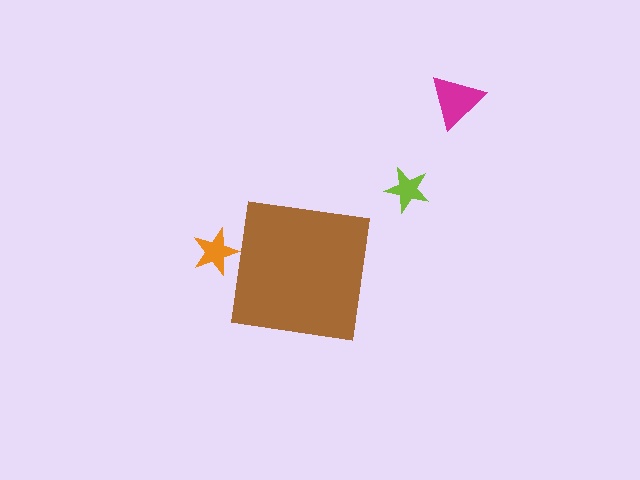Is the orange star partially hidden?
Yes, the orange star is partially hidden behind the brown square.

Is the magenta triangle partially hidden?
No, the magenta triangle is fully visible.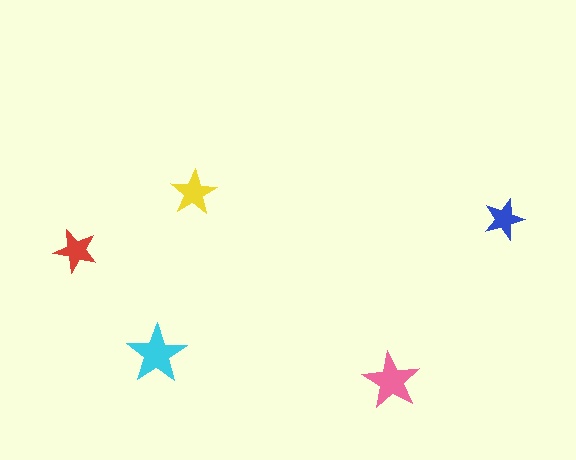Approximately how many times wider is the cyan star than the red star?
About 1.5 times wider.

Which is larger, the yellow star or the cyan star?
The cyan one.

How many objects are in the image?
There are 5 objects in the image.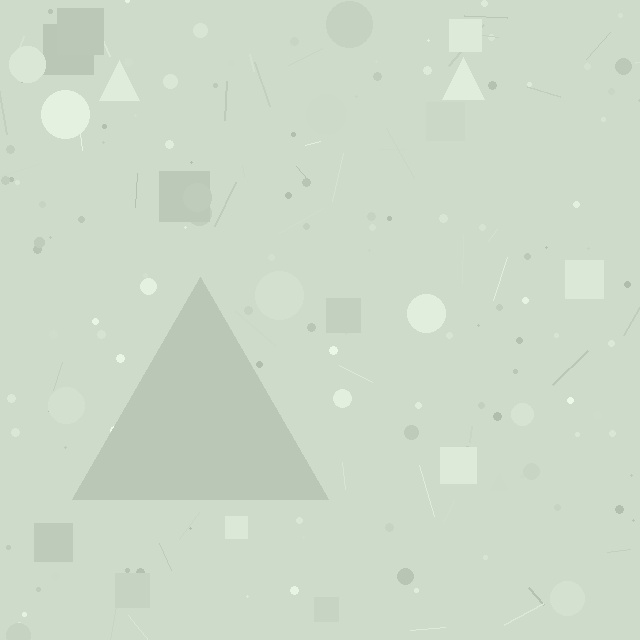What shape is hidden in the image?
A triangle is hidden in the image.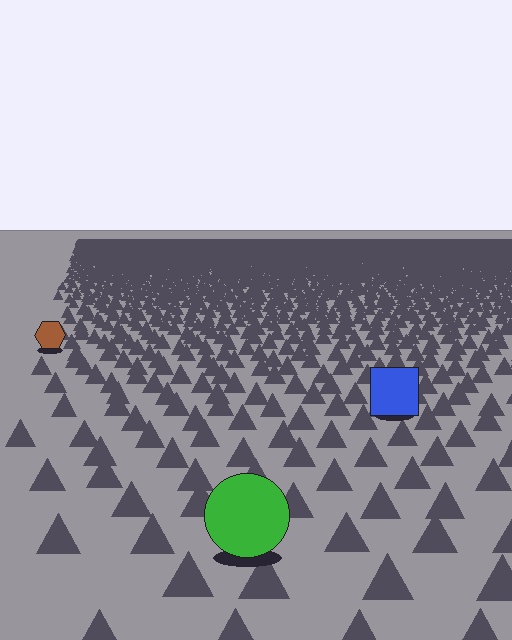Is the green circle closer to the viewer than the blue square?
Yes. The green circle is closer — you can tell from the texture gradient: the ground texture is coarser near it.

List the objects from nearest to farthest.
From nearest to farthest: the green circle, the blue square, the brown hexagon.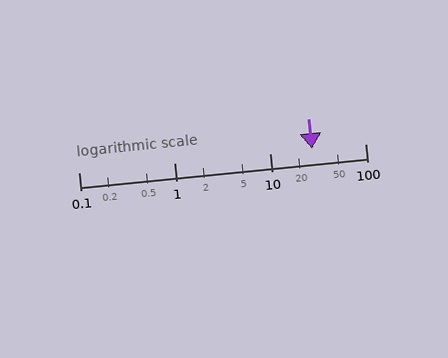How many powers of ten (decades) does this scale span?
The scale spans 3 decades, from 0.1 to 100.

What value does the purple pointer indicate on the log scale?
The pointer indicates approximately 28.